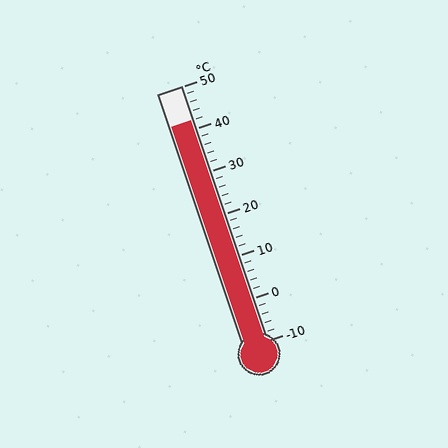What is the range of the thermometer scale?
The thermometer scale ranges from -10°C to 50°C.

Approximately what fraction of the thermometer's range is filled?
The thermometer is filled to approximately 85% of its range.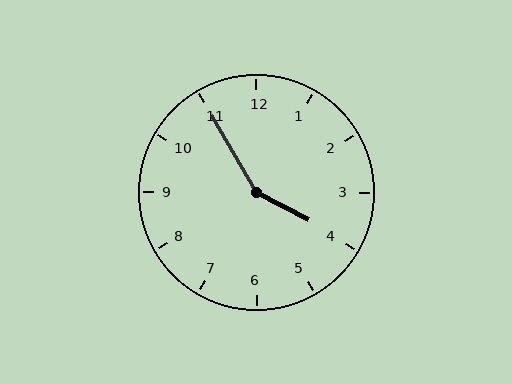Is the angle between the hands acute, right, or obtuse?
It is obtuse.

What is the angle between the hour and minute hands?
Approximately 148 degrees.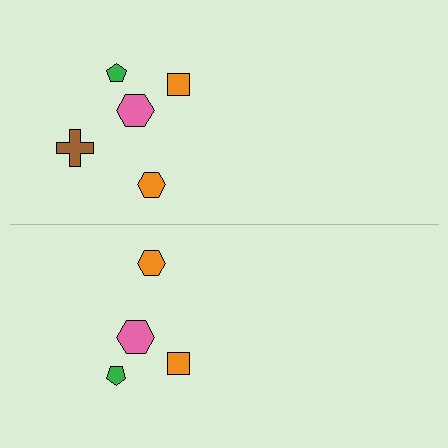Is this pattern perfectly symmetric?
No, the pattern is not perfectly symmetric. A brown cross is missing from the bottom side.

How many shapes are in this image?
There are 9 shapes in this image.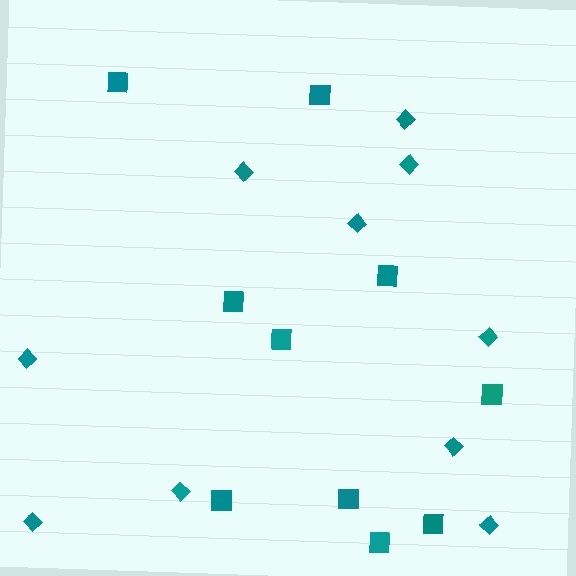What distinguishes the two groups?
There are 2 groups: one group of squares (10) and one group of diamonds (10).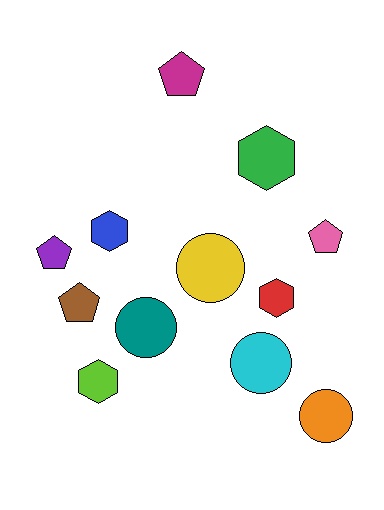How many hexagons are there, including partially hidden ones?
There are 4 hexagons.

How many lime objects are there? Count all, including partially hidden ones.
There is 1 lime object.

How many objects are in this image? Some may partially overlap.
There are 12 objects.